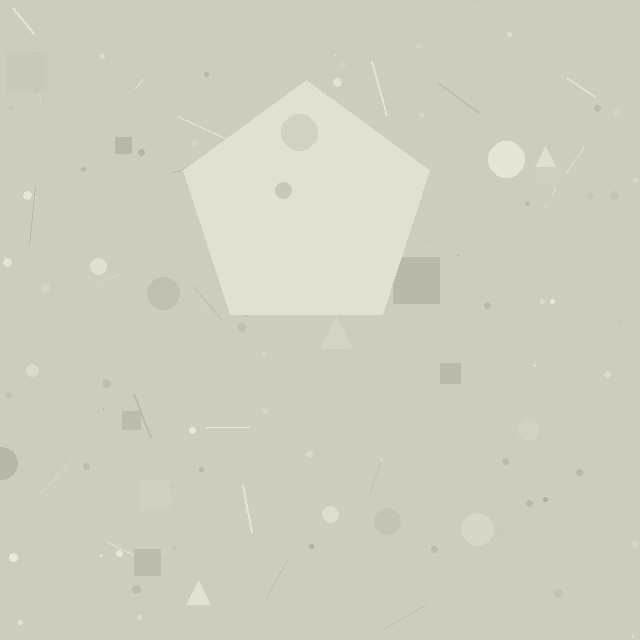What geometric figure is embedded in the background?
A pentagon is embedded in the background.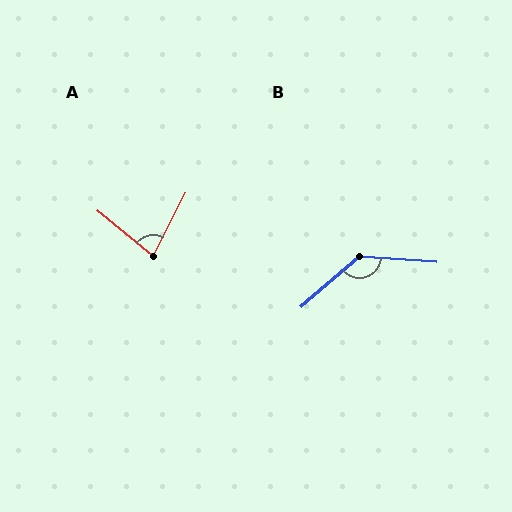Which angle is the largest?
B, at approximately 135 degrees.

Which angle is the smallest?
A, at approximately 78 degrees.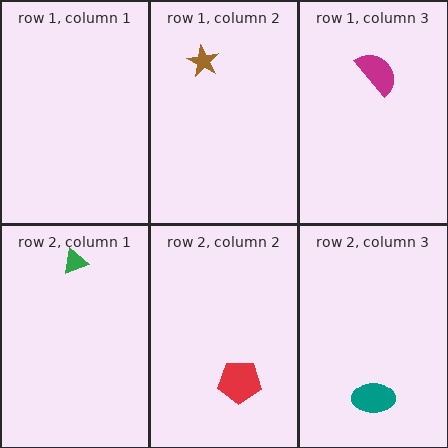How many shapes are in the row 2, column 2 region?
1.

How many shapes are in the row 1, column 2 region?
1.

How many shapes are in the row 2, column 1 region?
1.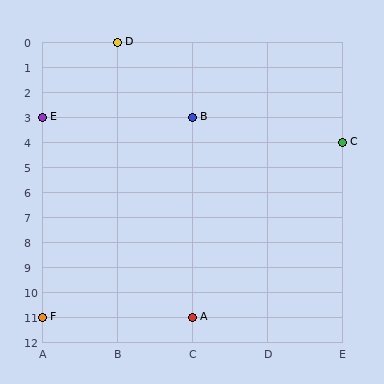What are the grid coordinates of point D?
Point D is at grid coordinates (B, 0).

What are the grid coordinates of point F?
Point F is at grid coordinates (A, 11).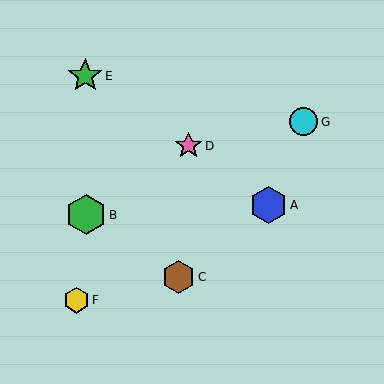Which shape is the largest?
The green hexagon (labeled B) is the largest.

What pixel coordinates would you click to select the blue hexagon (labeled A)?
Click at (269, 205) to select the blue hexagon A.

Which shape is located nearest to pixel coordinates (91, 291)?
The yellow hexagon (labeled F) at (76, 300) is nearest to that location.